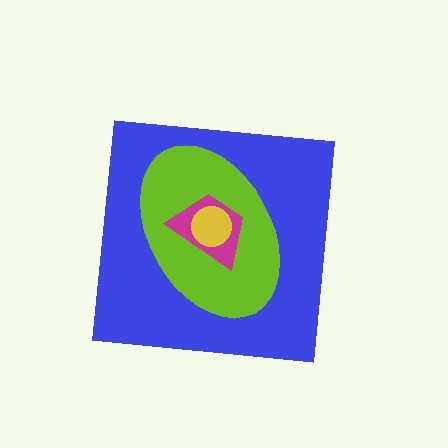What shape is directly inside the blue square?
The lime ellipse.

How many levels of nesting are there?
4.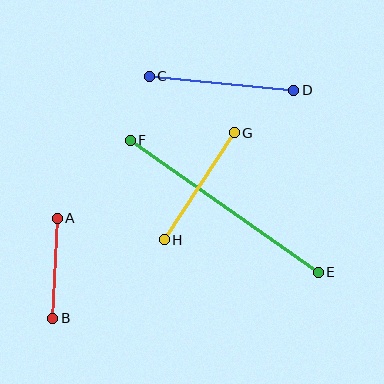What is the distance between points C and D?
The distance is approximately 145 pixels.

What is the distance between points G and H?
The distance is approximately 128 pixels.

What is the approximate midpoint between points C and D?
The midpoint is at approximately (222, 83) pixels.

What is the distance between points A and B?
The distance is approximately 100 pixels.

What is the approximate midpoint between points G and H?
The midpoint is at approximately (199, 186) pixels.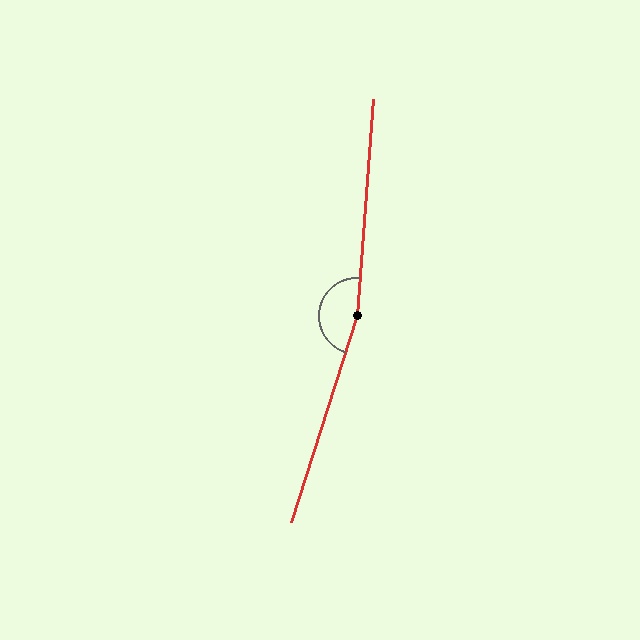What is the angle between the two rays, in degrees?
Approximately 167 degrees.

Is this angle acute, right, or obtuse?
It is obtuse.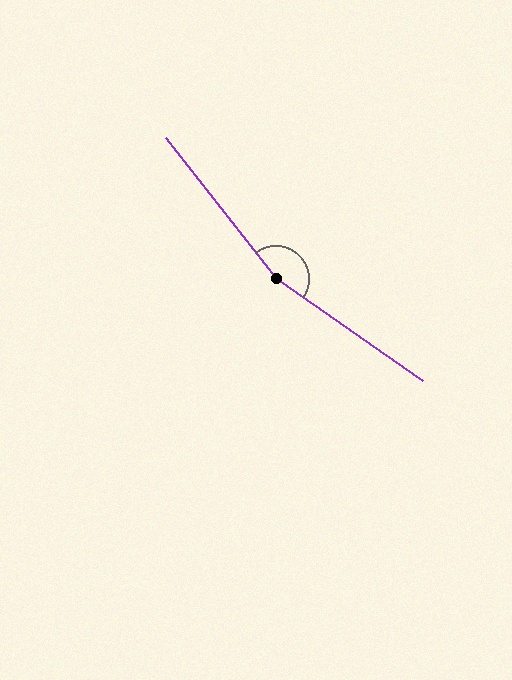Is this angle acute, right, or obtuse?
It is obtuse.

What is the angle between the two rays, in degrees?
Approximately 163 degrees.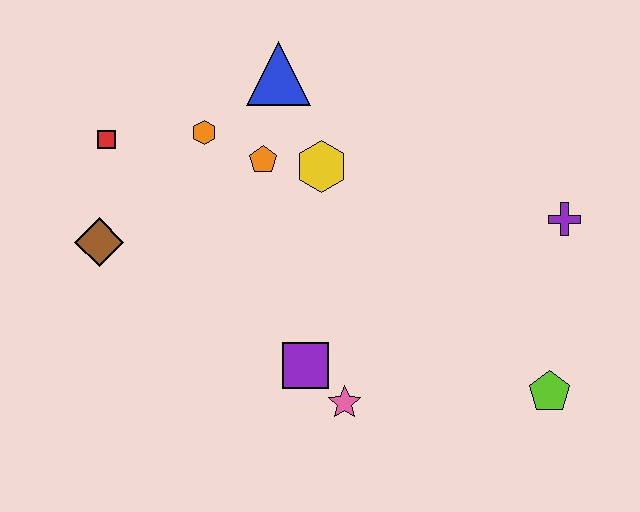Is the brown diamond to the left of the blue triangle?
Yes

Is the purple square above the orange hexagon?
No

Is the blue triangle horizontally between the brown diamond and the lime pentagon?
Yes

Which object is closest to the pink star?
The purple square is closest to the pink star.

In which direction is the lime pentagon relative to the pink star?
The lime pentagon is to the right of the pink star.